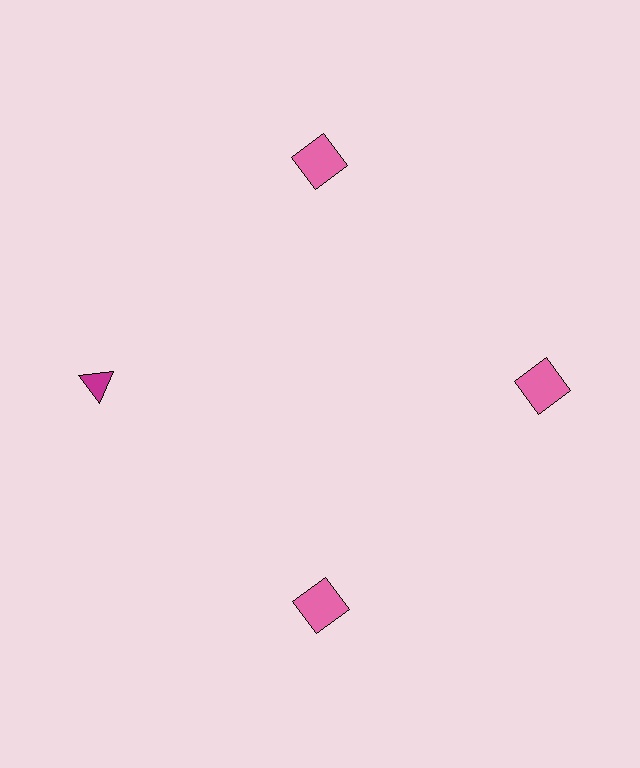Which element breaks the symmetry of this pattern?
The magenta triangle at roughly the 9 o'clock position breaks the symmetry. All other shapes are pink squares.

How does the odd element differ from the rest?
It differs in both color (magenta instead of pink) and shape (triangle instead of square).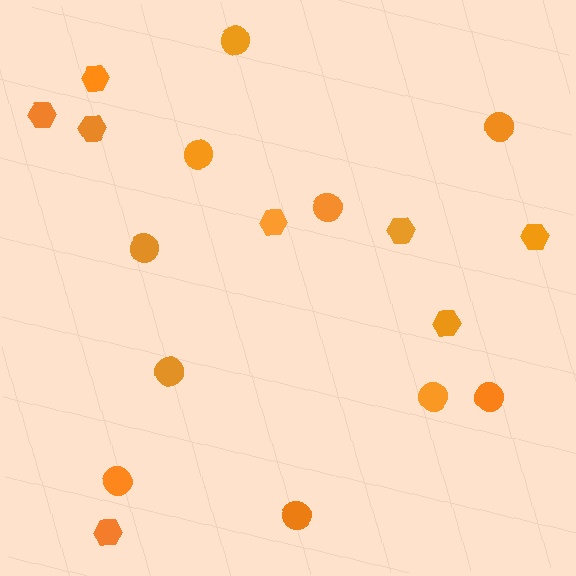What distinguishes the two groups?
There are 2 groups: one group of circles (10) and one group of hexagons (8).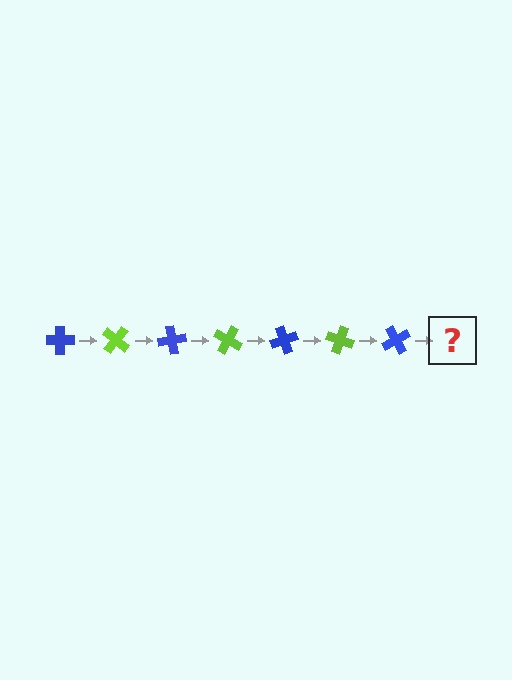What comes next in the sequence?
The next element should be a lime cross, rotated 280 degrees from the start.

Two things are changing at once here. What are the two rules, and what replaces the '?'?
The two rules are that it rotates 40 degrees each step and the color cycles through blue and lime. The '?' should be a lime cross, rotated 280 degrees from the start.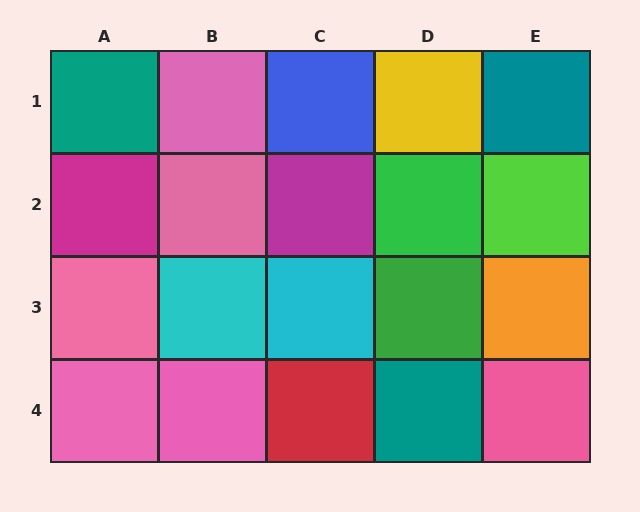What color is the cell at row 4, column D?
Teal.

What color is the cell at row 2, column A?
Magenta.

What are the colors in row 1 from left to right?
Teal, pink, blue, yellow, teal.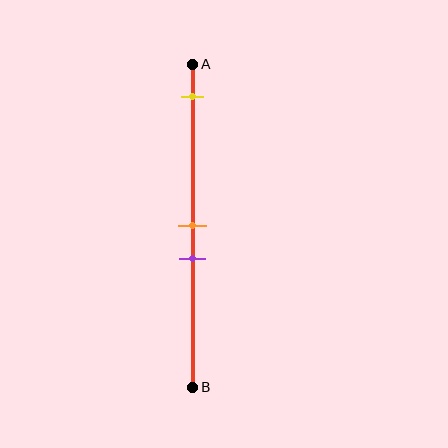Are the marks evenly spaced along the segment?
No, the marks are not evenly spaced.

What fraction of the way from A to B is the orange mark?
The orange mark is approximately 50% (0.5) of the way from A to B.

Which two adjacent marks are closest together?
The orange and purple marks are the closest adjacent pair.